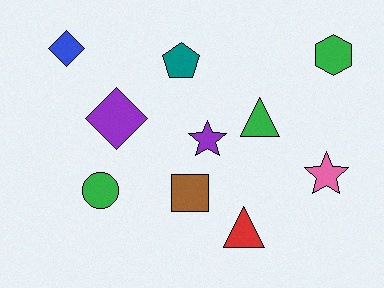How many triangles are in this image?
There are 2 triangles.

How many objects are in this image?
There are 10 objects.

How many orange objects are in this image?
There are no orange objects.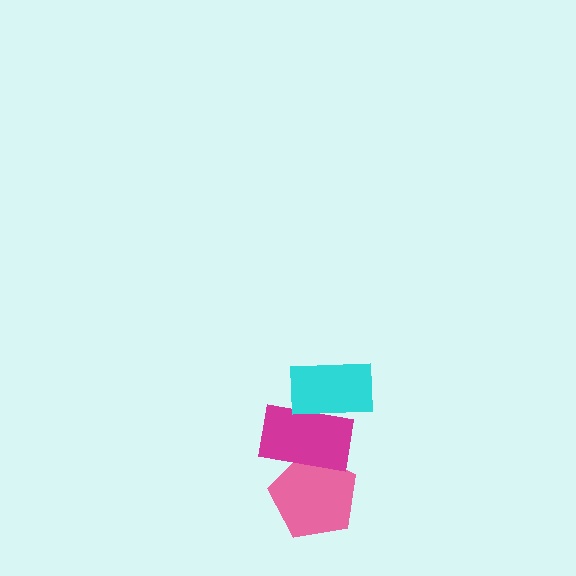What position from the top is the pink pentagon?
The pink pentagon is 3rd from the top.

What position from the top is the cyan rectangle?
The cyan rectangle is 1st from the top.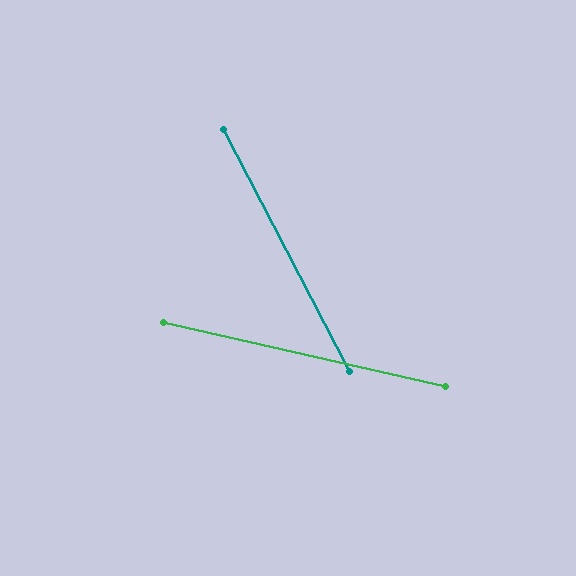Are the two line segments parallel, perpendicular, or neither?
Neither parallel nor perpendicular — they differ by about 50°.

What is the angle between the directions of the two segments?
Approximately 50 degrees.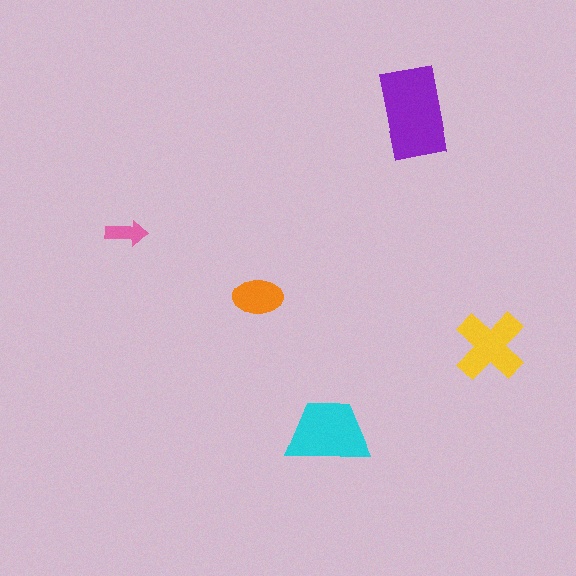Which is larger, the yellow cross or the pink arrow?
The yellow cross.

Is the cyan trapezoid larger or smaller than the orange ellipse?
Larger.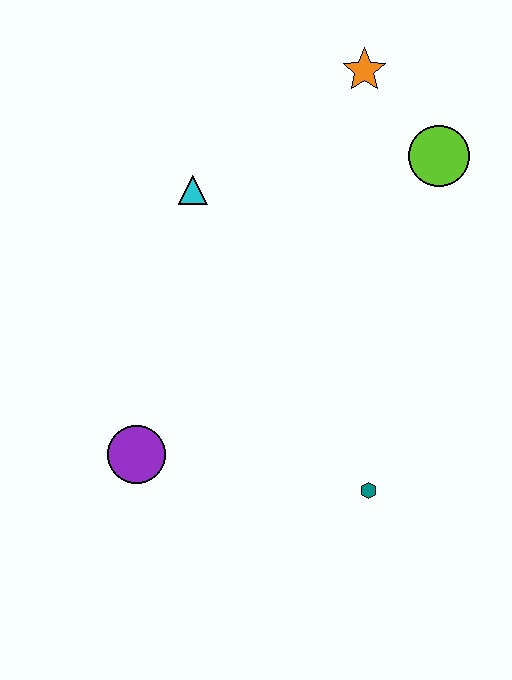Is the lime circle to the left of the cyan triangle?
No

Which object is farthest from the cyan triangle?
The teal hexagon is farthest from the cyan triangle.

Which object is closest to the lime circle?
The orange star is closest to the lime circle.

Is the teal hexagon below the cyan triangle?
Yes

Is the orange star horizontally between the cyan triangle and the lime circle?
Yes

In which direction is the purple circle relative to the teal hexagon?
The purple circle is to the left of the teal hexagon.